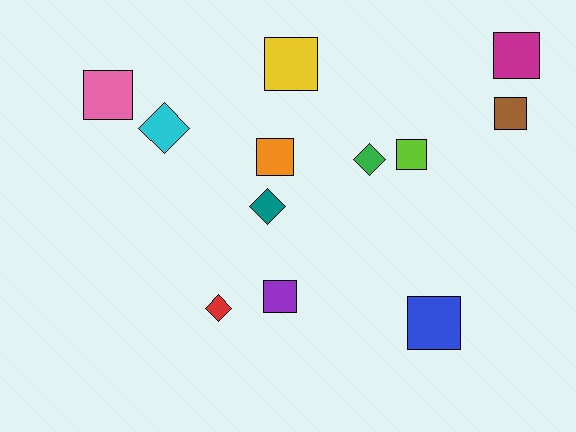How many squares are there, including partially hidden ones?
There are 8 squares.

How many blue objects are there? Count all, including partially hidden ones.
There is 1 blue object.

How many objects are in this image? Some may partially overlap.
There are 12 objects.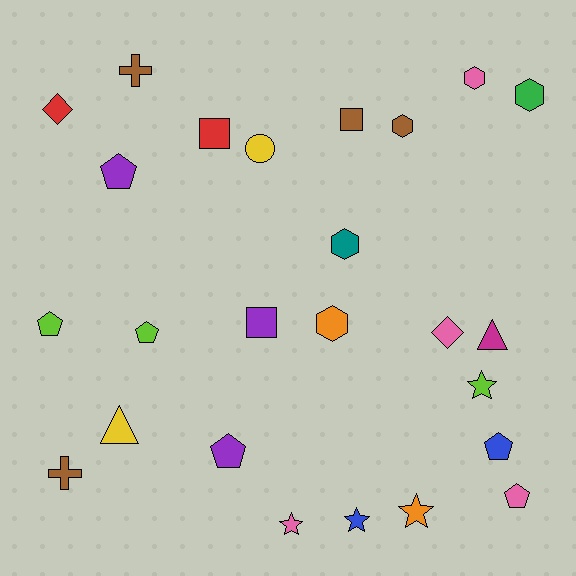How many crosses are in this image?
There are 2 crosses.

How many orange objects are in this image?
There are 2 orange objects.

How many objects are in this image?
There are 25 objects.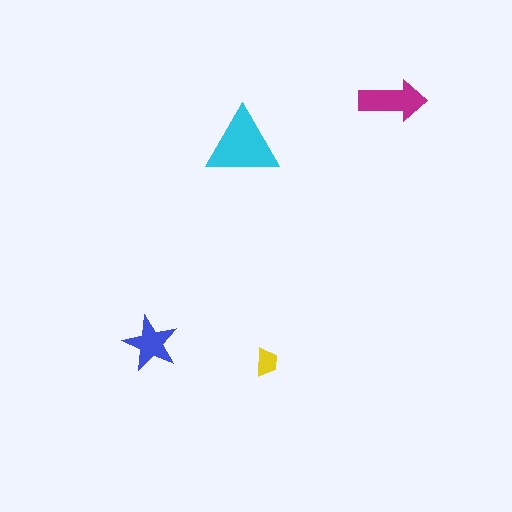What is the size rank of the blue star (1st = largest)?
3rd.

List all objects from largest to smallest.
The cyan triangle, the magenta arrow, the blue star, the yellow trapezoid.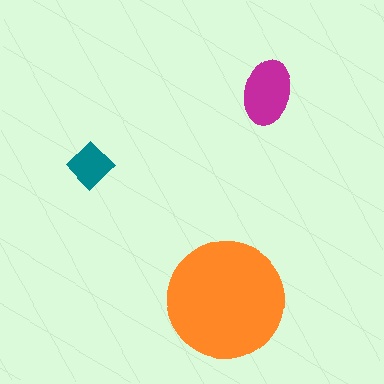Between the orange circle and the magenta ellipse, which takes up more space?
The orange circle.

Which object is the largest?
The orange circle.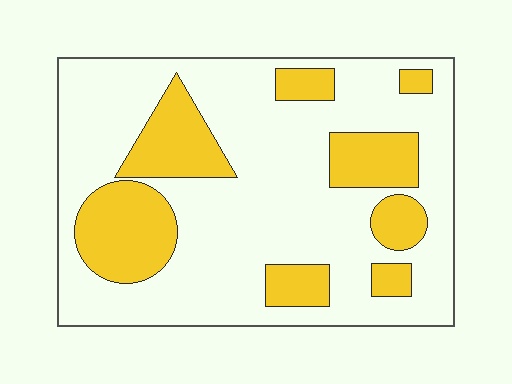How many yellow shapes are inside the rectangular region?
8.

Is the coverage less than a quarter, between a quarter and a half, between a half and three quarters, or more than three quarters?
Between a quarter and a half.